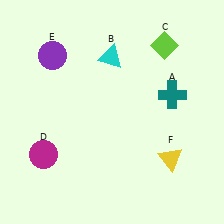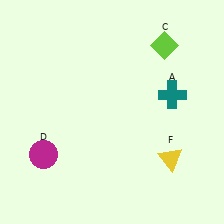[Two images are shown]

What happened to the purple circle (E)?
The purple circle (E) was removed in Image 2. It was in the top-left area of Image 1.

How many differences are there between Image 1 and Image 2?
There are 2 differences between the two images.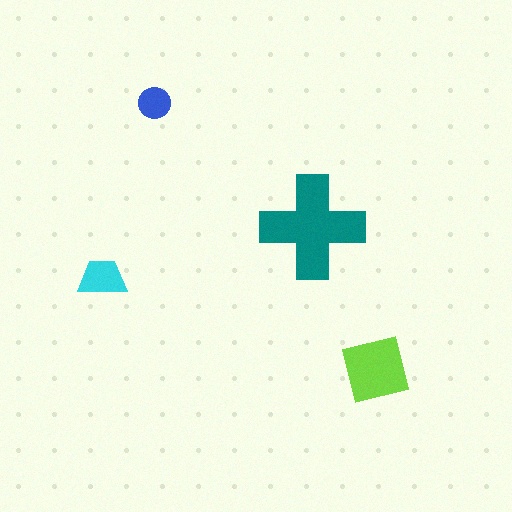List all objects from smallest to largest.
The blue circle, the cyan trapezoid, the lime square, the teal cross.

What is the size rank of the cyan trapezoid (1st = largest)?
3rd.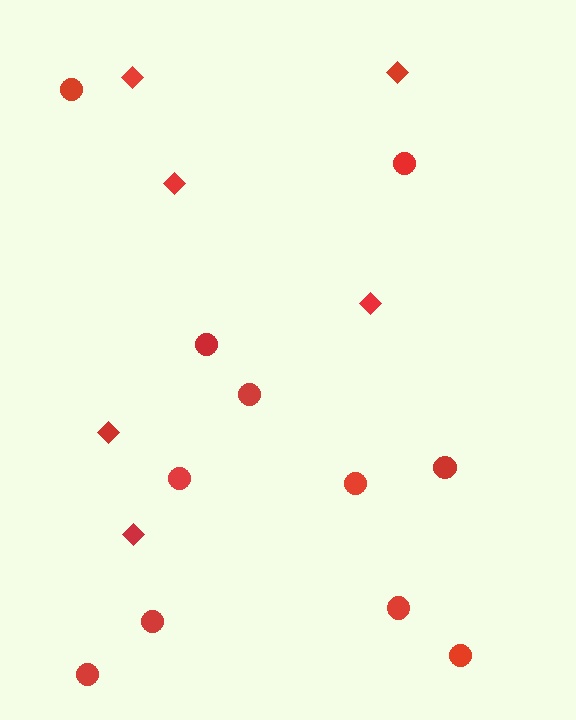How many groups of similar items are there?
There are 2 groups: one group of circles (11) and one group of diamonds (6).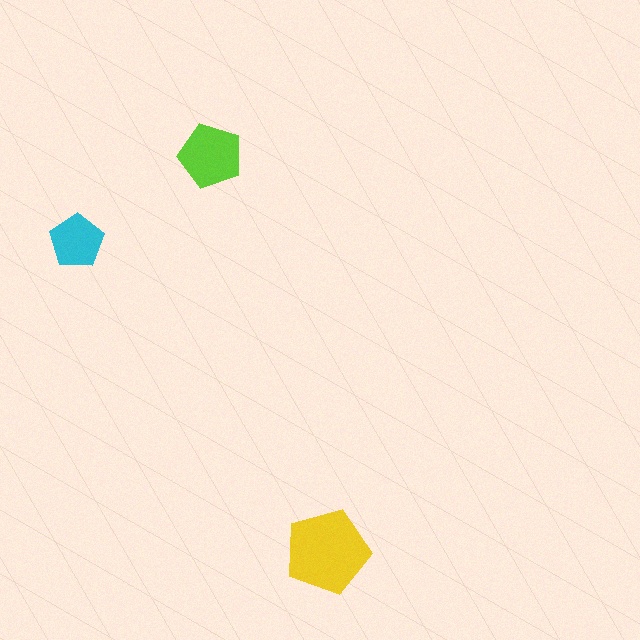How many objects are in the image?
There are 3 objects in the image.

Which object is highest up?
The lime pentagon is topmost.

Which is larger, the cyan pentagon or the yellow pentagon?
The yellow one.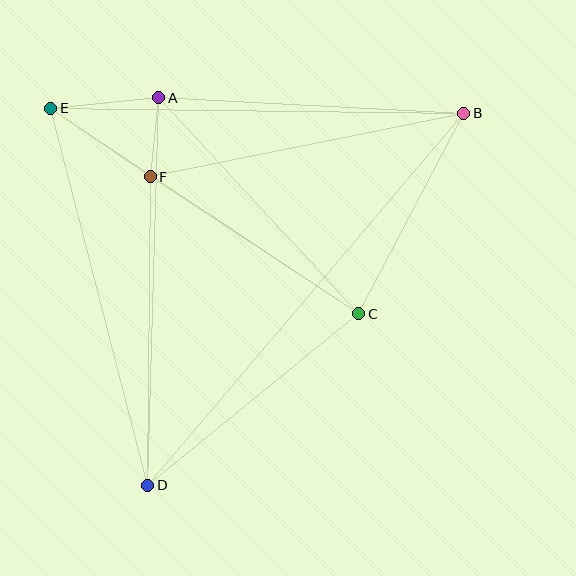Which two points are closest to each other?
Points A and F are closest to each other.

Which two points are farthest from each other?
Points B and D are farthest from each other.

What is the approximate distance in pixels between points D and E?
The distance between D and E is approximately 389 pixels.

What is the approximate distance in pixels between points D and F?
The distance between D and F is approximately 309 pixels.